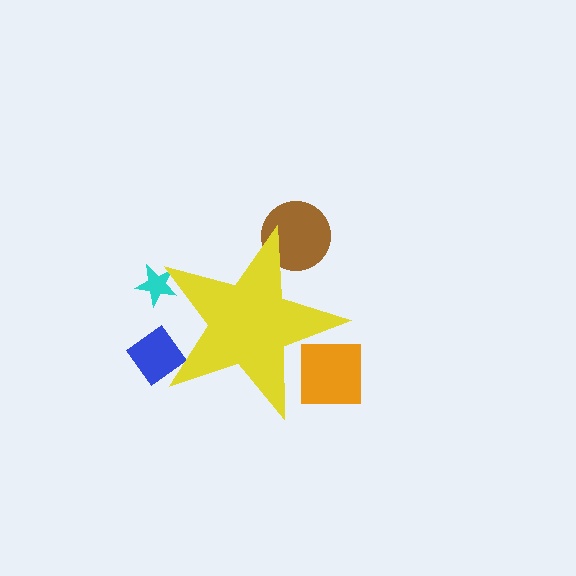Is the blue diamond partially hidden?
Yes, the blue diamond is partially hidden behind the yellow star.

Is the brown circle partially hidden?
Yes, the brown circle is partially hidden behind the yellow star.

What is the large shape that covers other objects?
A yellow star.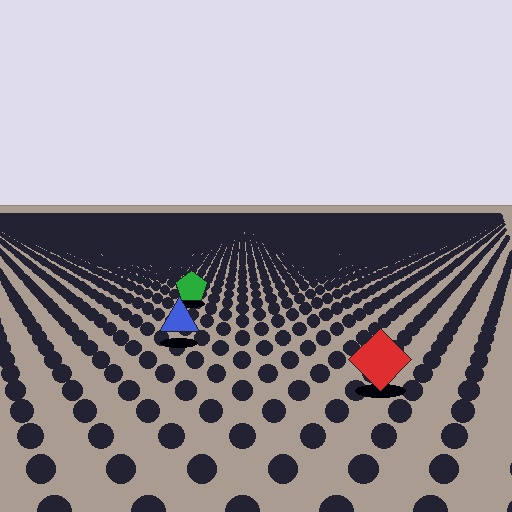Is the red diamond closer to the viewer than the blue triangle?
Yes. The red diamond is closer — you can tell from the texture gradient: the ground texture is coarser near it.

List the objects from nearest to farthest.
From nearest to farthest: the red diamond, the blue triangle, the green pentagon.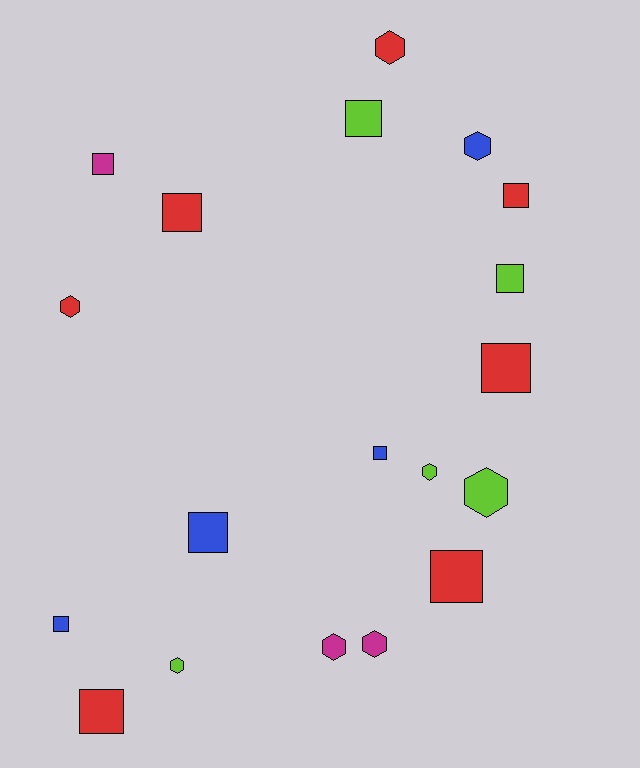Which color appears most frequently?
Red, with 7 objects.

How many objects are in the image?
There are 19 objects.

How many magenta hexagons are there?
There are 2 magenta hexagons.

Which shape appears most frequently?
Square, with 11 objects.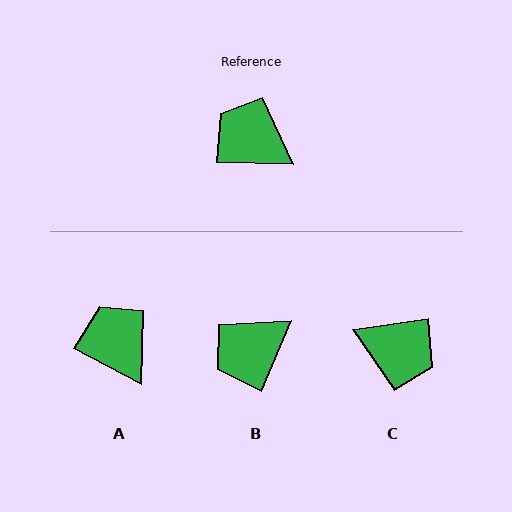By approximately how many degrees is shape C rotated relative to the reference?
Approximately 170 degrees clockwise.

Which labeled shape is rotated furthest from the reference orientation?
C, about 170 degrees away.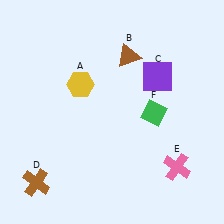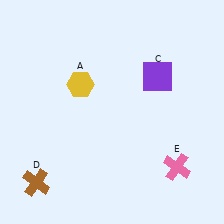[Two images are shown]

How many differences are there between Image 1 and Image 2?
There are 2 differences between the two images.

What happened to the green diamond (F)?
The green diamond (F) was removed in Image 2. It was in the bottom-right area of Image 1.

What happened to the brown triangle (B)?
The brown triangle (B) was removed in Image 2. It was in the top-right area of Image 1.